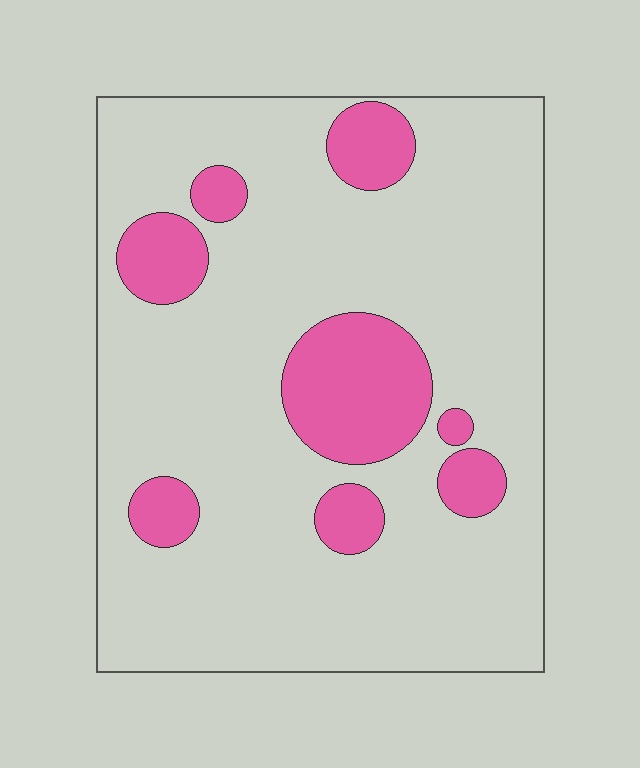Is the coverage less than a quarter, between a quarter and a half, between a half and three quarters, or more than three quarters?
Less than a quarter.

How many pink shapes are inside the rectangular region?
8.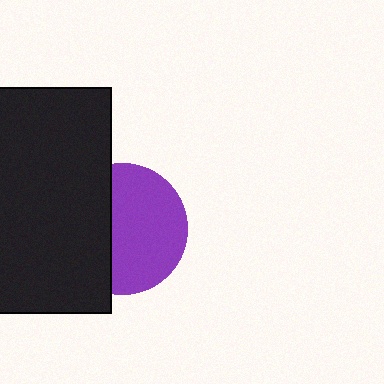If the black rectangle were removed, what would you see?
You would see the complete purple circle.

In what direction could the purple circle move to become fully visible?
The purple circle could move right. That would shift it out from behind the black rectangle entirely.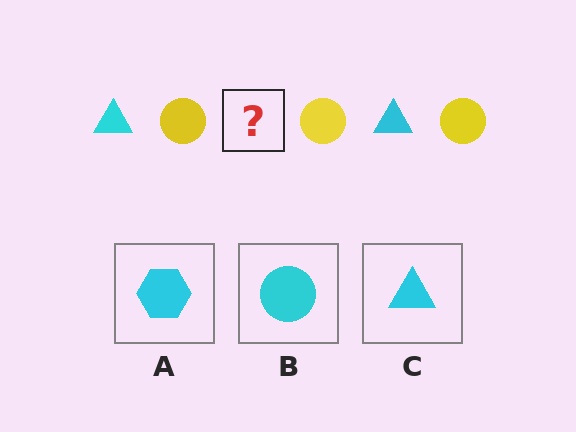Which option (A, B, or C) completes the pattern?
C.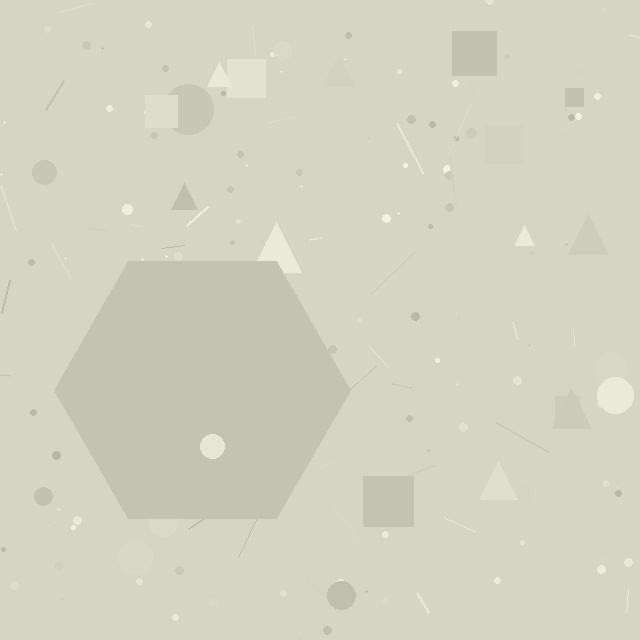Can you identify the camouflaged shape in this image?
The camouflaged shape is a hexagon.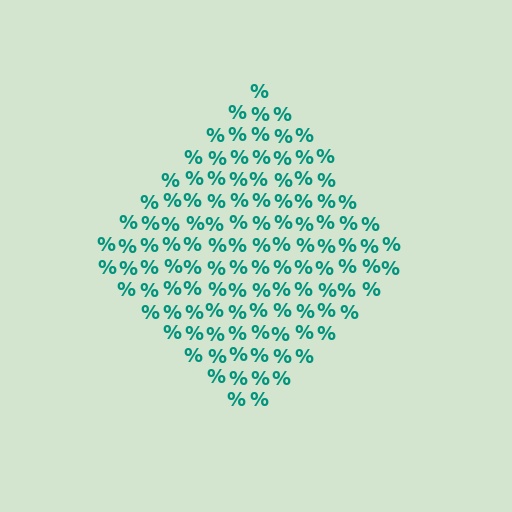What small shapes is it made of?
It is made of small percent signs.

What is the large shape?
The large shape is a diamond.